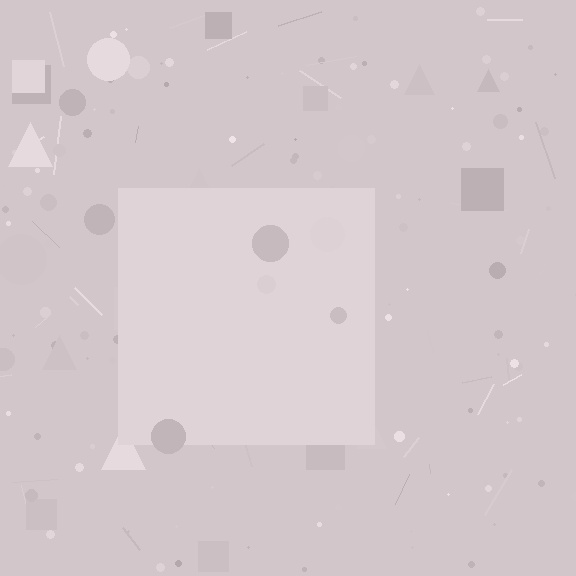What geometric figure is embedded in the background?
A square is embedded in the background.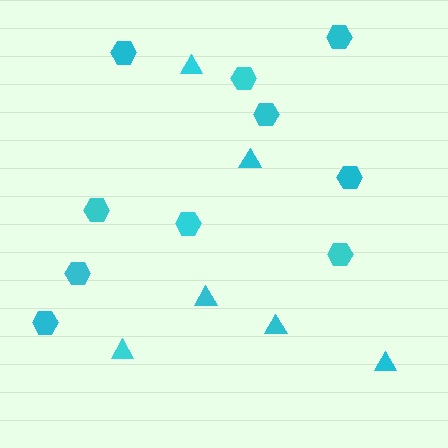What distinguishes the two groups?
There are 2 groups: one group of triangles (6) and one group of hexagons (10).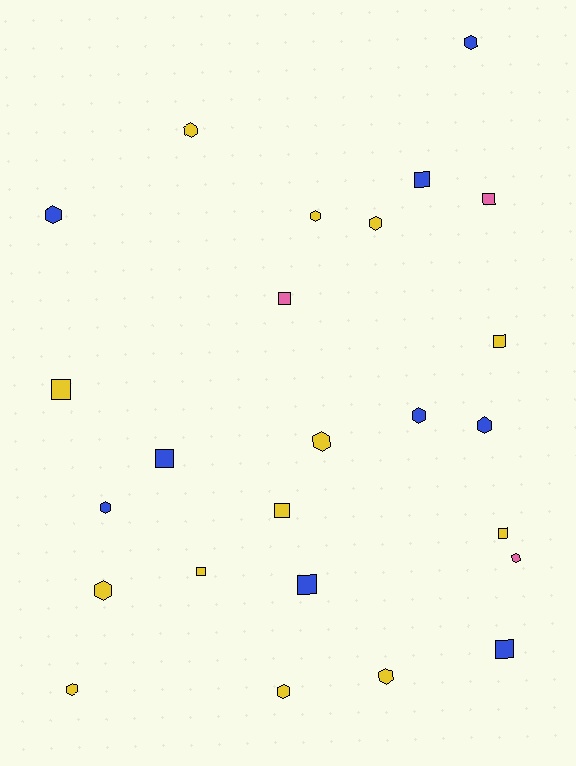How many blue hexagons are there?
There are 5 blue hexagons.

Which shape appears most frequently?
Hexagon, with 14 objects.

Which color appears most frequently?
Yellow, with 13 objects.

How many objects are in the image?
There are 25 objects.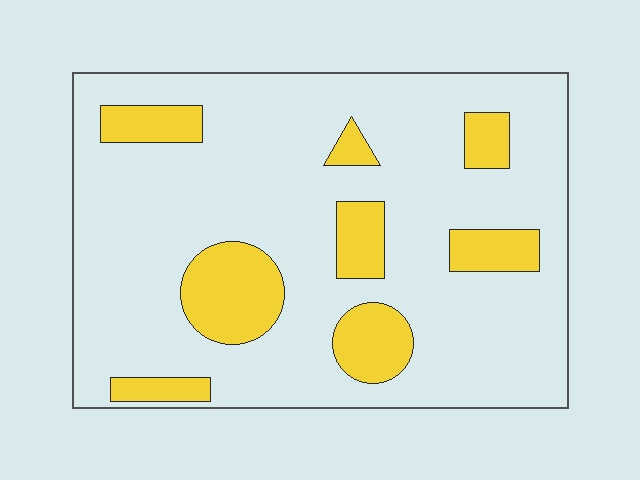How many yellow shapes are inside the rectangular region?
8.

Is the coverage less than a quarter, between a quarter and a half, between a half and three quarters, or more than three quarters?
Less than a quarter.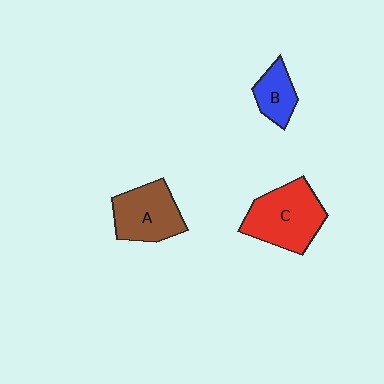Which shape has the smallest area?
Shape B (blue).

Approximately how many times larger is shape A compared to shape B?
Approximately 1.7 times.